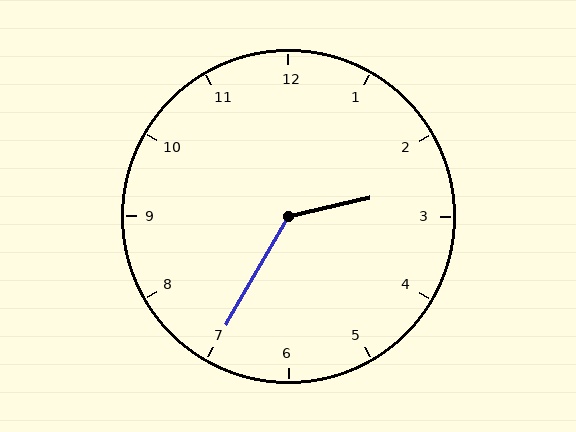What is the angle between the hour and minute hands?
Approximately 132 degrees.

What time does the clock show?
2:35.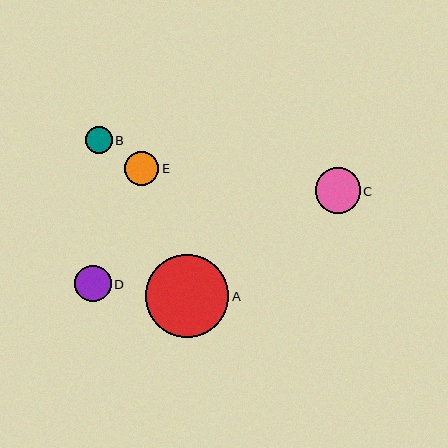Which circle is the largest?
Circle A is the largest with a size of approximately 83 pixels.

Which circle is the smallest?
Circle B is the smallest with a size of approximately 27 pixels.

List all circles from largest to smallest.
From largest to smallest: A, C, D, E, B.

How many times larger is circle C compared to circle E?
Circle C is approximately 1.3 times the size of circle E.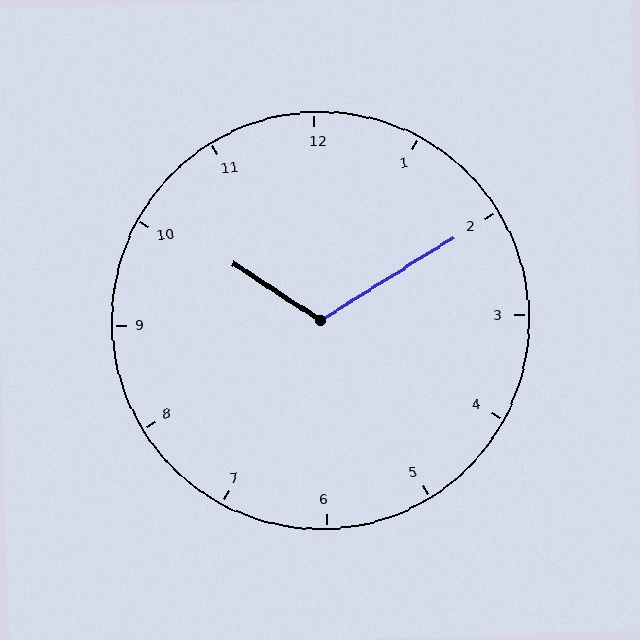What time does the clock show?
10:10.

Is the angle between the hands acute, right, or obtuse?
It is obtuse.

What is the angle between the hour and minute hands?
Approximately 115 degrees.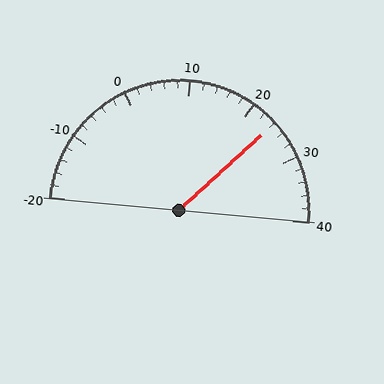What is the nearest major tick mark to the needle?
The nearest major tick mark is 20.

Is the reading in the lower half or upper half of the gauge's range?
The reading is in the upper half of the range (-20 to 40).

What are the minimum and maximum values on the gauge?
The gauge ranges from -20 to 40.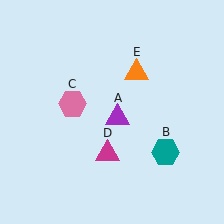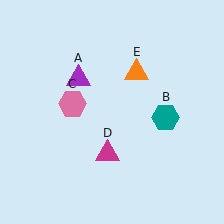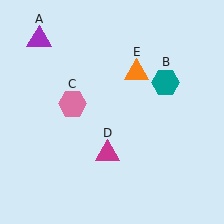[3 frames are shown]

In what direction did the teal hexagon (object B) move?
The teal hexagon (object B) moved up.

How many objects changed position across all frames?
2 objects changed position: purple triangle (object A), teal hexagon (object B).